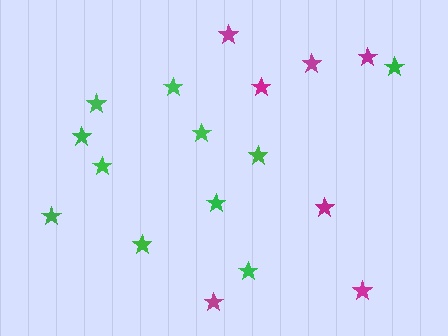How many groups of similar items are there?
There are 2 groups: one group of green stars (11) and one group of magenta stars (7).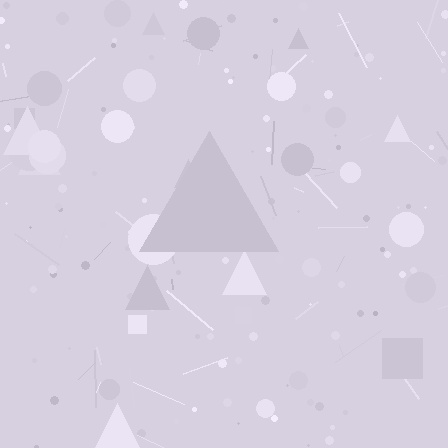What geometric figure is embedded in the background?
A triangle is embedded in the background.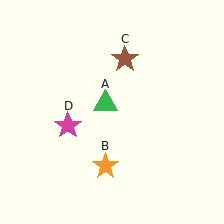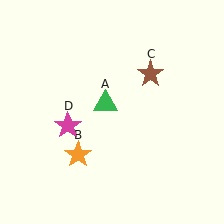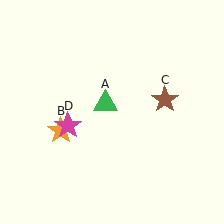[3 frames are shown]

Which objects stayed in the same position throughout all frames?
Green triangle (object A) and magenta star (object D) remained stationary.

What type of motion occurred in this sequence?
The orange star (object B), brown star (object C) rotated clockwise around the center of the scene.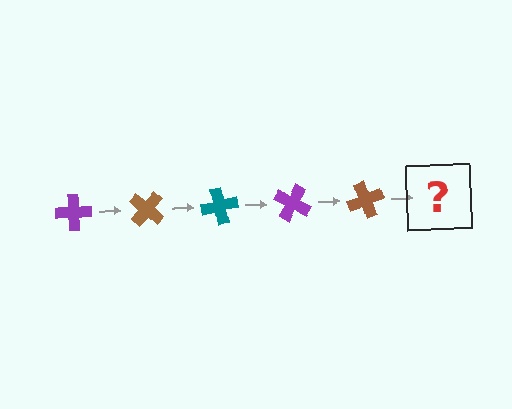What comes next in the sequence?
The next element should be a teal cross, rotated 200 degrees from the start.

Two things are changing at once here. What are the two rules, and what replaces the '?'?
The two rules are that it rotates 40 degrees each step and the color cycles through purple, brown, and teal. The '?' should be a teal cross, rotated 200 degrees from the start.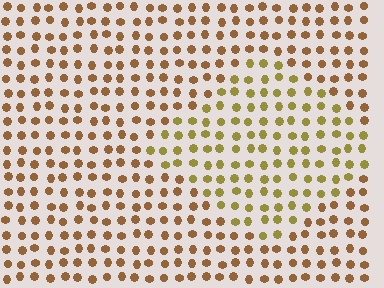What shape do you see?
I see a diamond.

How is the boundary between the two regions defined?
The boundary is defined purely by a slight shift in hue (about 29 degrees). Spacing, size, and orientation are identical on both sides.